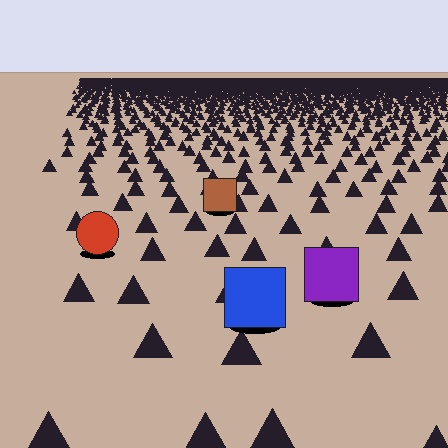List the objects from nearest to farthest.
From nearest to farthest: the blue square, the purple square, the red circle, the brown square.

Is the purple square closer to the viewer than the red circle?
Yes. The purple square is closer — you can tell from the texture gradient: the ground texture is coarser near it.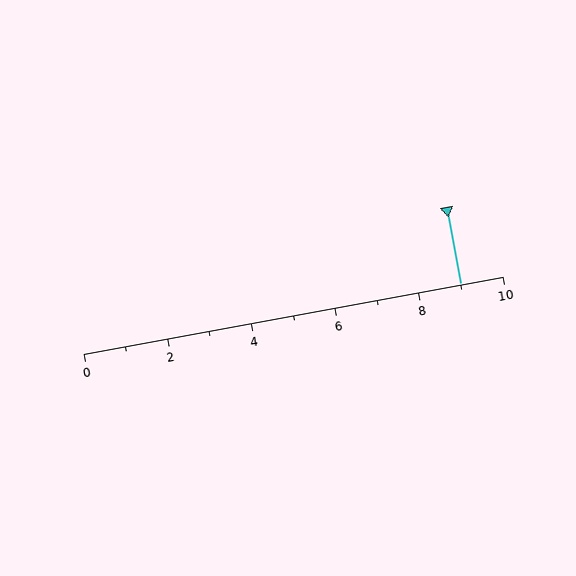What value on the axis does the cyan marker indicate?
The marker indicates approximately 9.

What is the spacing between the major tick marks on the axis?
The major ticks are spaced 2 apart.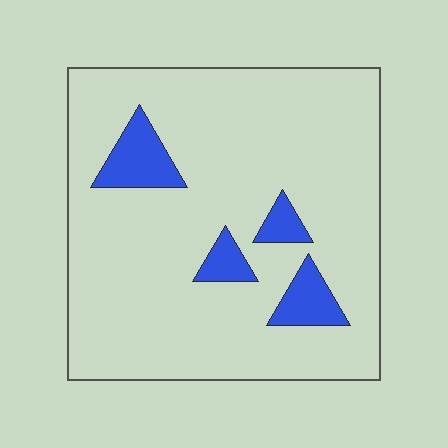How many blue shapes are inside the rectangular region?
4.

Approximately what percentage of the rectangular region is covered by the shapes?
Approximately 10%.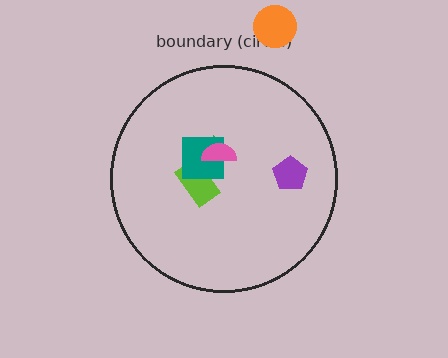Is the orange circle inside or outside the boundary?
Outside.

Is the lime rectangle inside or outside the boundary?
Inside.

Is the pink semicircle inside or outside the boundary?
Inside.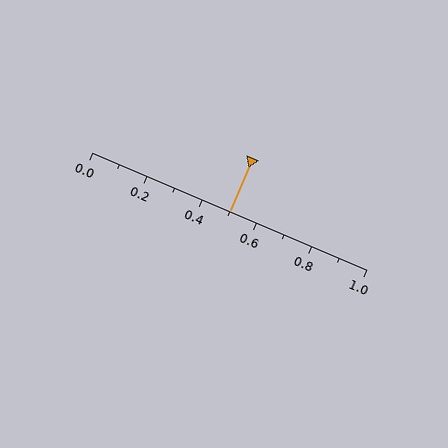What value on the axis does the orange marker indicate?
The marker indicates approximately 0.5.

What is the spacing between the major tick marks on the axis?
The major ticks are spaced 0.2 apart.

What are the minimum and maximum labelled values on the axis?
The axis runs from 0.0 to 1.0.